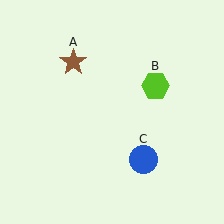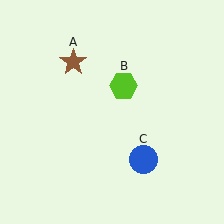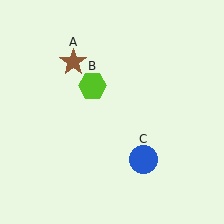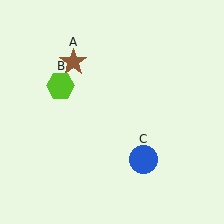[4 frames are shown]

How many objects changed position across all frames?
1 object changed position: lime hexagon (object B).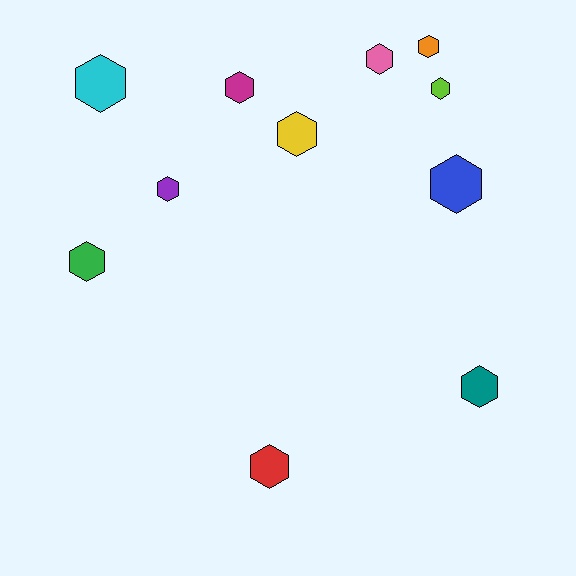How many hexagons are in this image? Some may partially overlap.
There are 11 hexagons.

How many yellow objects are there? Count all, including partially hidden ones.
There is 1 yellow object.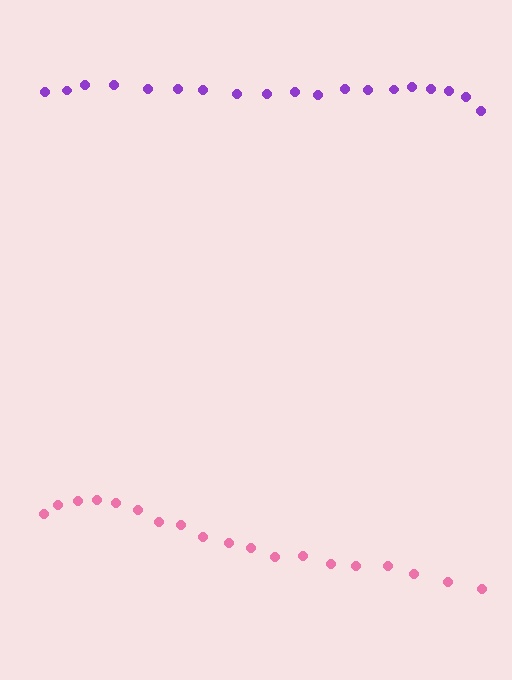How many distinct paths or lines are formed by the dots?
There are 2 distinct paths.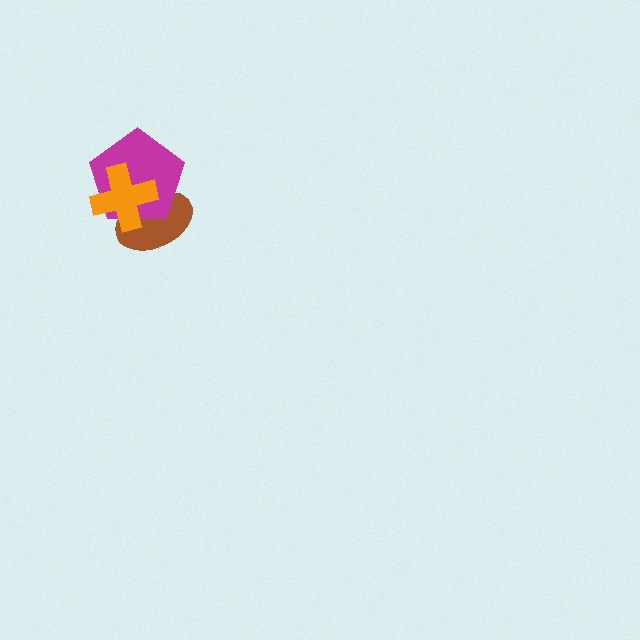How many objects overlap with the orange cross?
2 objects overlap with the orange cross.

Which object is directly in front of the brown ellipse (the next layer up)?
The magenta pentagon is directly in front of the brown ellipse.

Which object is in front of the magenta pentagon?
The orange cross is in front of the magenta pentagon.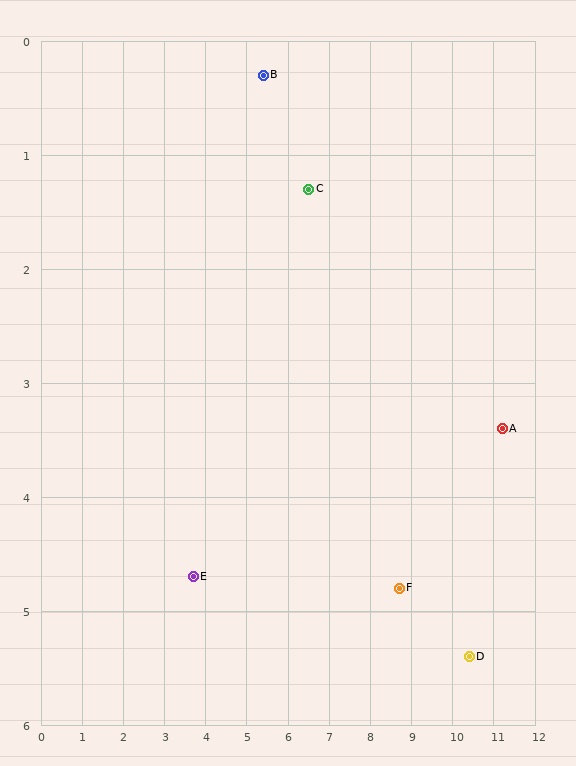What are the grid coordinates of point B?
Point B is at approximately (5.4, 0.3).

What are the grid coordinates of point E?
Point E is at approximately (3.7, 4.7).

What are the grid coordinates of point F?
Point F is at approximately (8.7, 4.8).